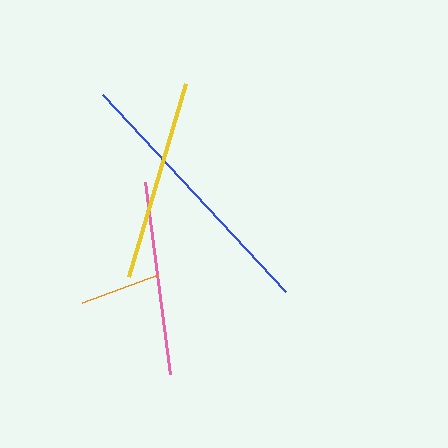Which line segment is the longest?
The blue line is the longest at approximately 268 pixels.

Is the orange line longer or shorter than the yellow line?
The yellow line is longer than the orange line.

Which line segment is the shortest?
The orange line is the shortest at approximately 81 pixels.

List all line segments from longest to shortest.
From longest to shortest: blue, yellow, pink, orange.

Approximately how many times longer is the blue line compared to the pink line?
The blue line is approximately 1.4 times the length of the pink line.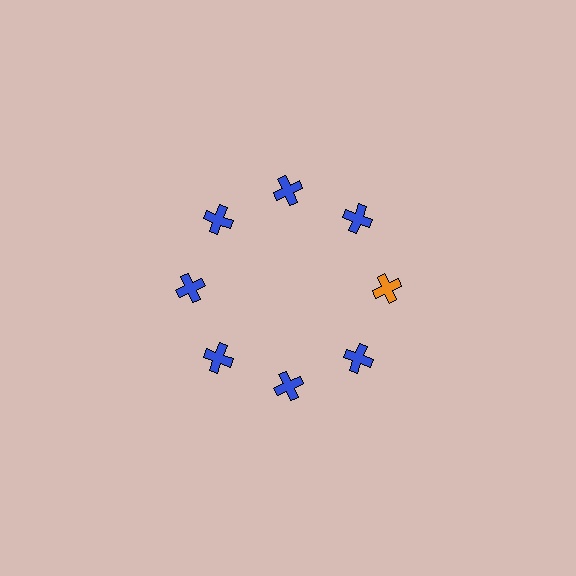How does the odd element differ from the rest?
It has a different color: orange instead of blue.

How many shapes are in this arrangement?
There are 8 shapes arranged in a ring pattern.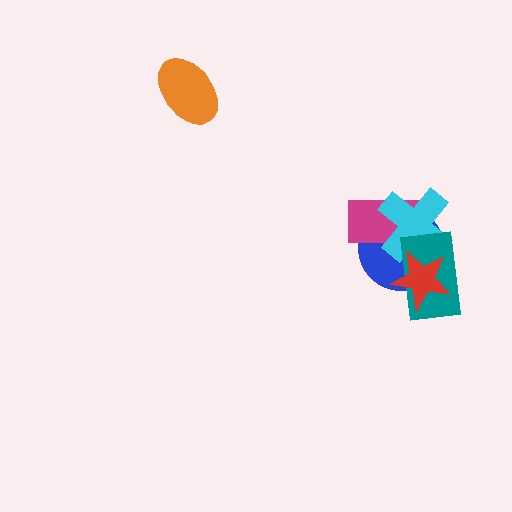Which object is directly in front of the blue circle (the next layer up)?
The magenta rectangle is directly in front of the blue circle.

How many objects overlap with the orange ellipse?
0 objects overlap with the orange ellipse.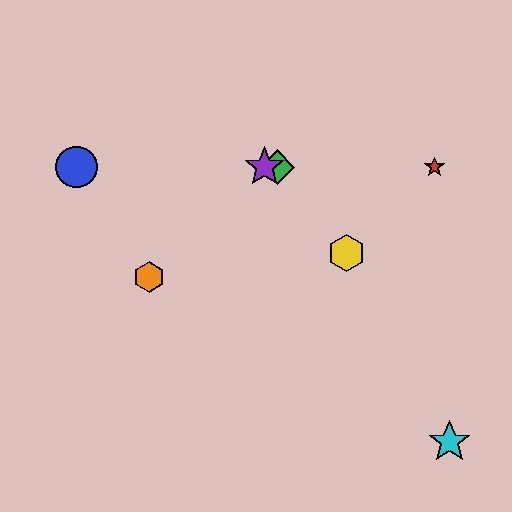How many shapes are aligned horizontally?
4 shapes (the red star, the blue circle, the green diamond, the purple star) are aligned horizontally.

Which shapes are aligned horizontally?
The red star, the blue circle, the green diamond, the purple star are aligned horizontally.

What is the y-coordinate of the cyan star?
The cyan star is at y≈442.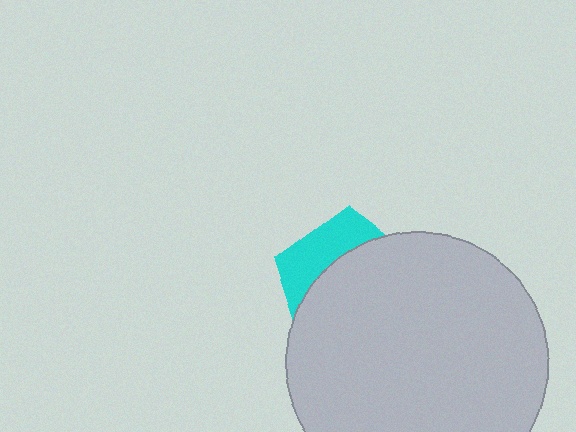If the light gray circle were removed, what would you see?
You would see the complete cyan pentagon.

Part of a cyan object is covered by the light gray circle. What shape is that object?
It is a pentagon.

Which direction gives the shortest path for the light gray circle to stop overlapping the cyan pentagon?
Moving toward the lower-right gives the shortest separation.